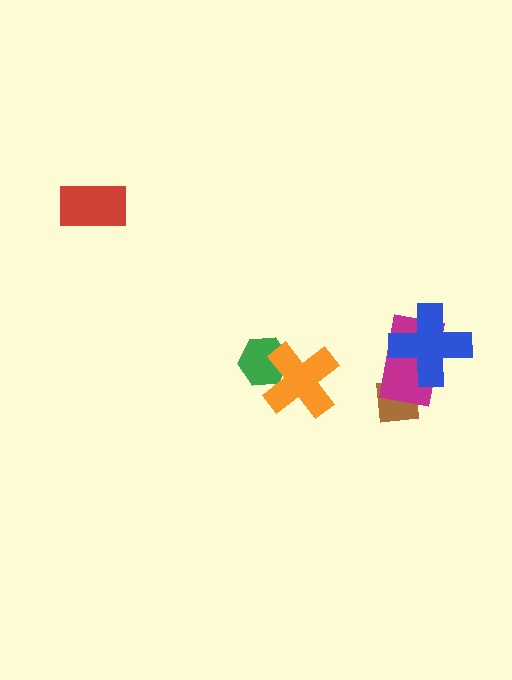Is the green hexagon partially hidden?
Yes, it is partially covered by another shape.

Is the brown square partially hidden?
Yes, it is partially covered by another shape.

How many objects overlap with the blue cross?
1 object overlaps with the blue cross.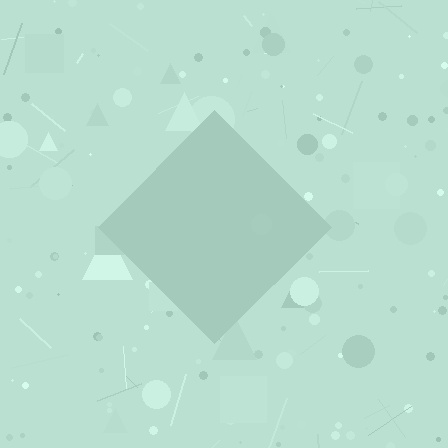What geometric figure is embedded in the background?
A diamond is embedded in the background.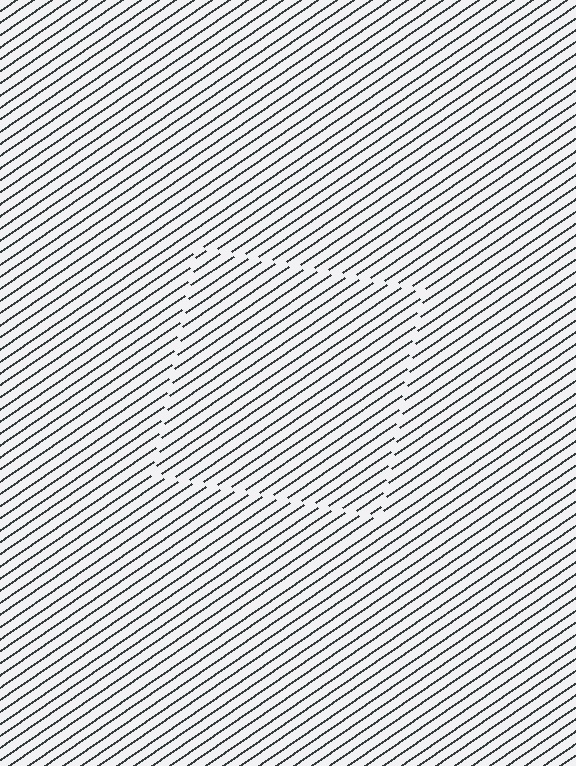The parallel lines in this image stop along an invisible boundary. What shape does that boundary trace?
An illusory square. The interior of the shape contains the same grating, shifted by half a period — the contour is defined by the phase discontinuity where line-ends from the inner and outer gratings abut.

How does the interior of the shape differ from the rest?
The interior of the shape contains the same grating, shifted by half a period — the contour is defined by the phase discontinuity where line-ends from the inner and outer gratings abut.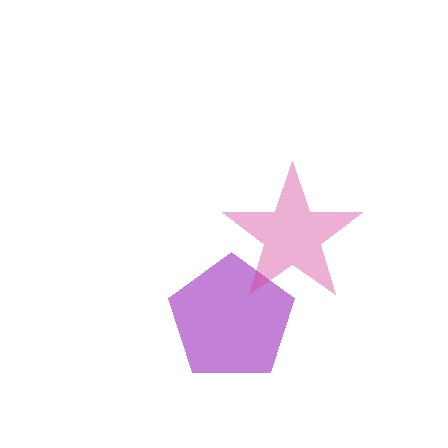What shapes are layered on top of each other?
The layered shapes are: a purple pentagon, a magenta star.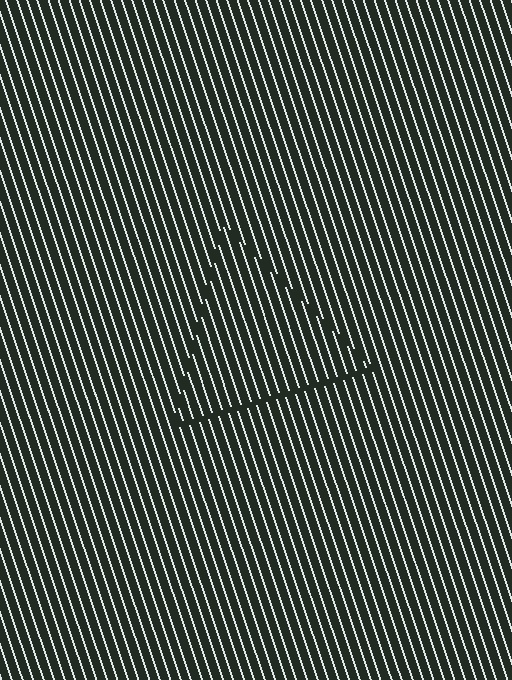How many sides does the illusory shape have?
3 sides — the line-ends trace a triangle.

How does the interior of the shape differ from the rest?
The interior of the shape contains the same grating, shifted by half a period — the contour is defined by the phase discontinuity where line-ends from the inner and outer gratings abut.